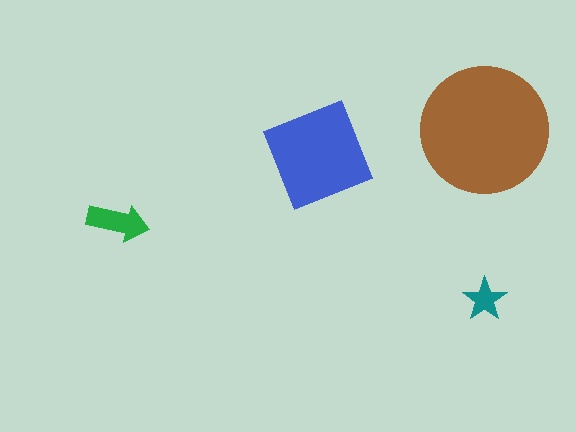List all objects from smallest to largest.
The teal star, the green arrow, the blue square, the brown circle.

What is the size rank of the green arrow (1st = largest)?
3rd.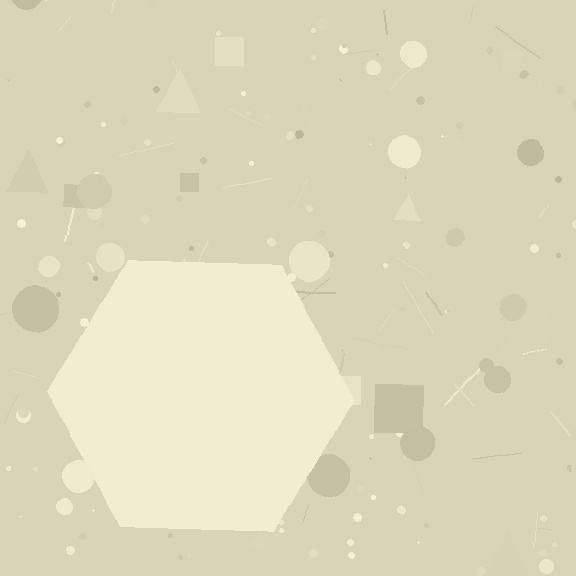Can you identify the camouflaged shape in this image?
The camouflaged shape is a hexagon.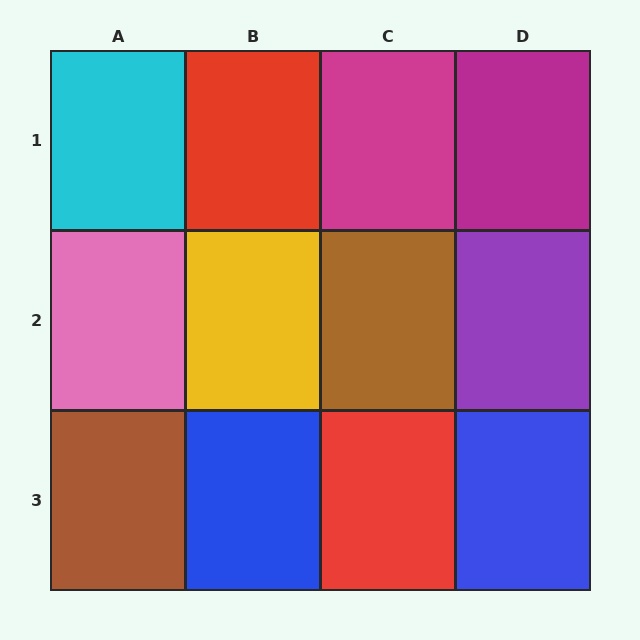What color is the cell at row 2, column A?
Pink.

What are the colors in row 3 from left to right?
Brown, blue, red, blue.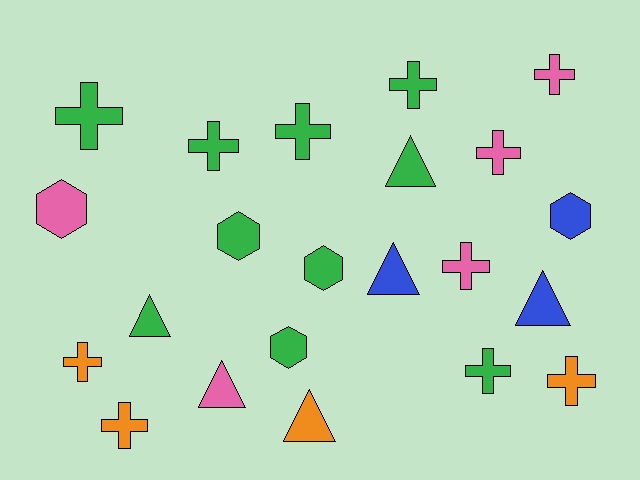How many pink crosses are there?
There are 3 pink crosses.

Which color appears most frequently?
Green, with 10 objects.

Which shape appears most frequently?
Cross, with 11 objects.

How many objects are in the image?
There are 22 objects.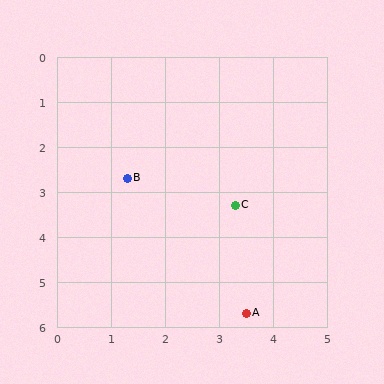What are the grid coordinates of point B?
Point B is at approximately (1.3, 2.7).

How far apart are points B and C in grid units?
Points B and C are about 2.1 grid units apart.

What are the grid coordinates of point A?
Point A is at approximately (3.5, 5.7).